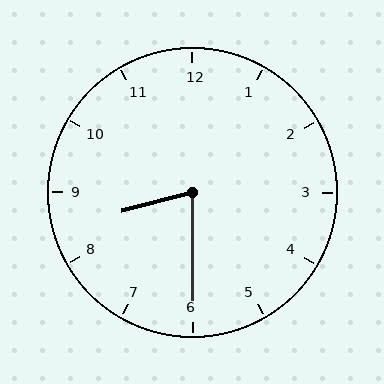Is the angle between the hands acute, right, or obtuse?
It is acute.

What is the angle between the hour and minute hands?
Approximately 75 degrees.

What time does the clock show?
8:30.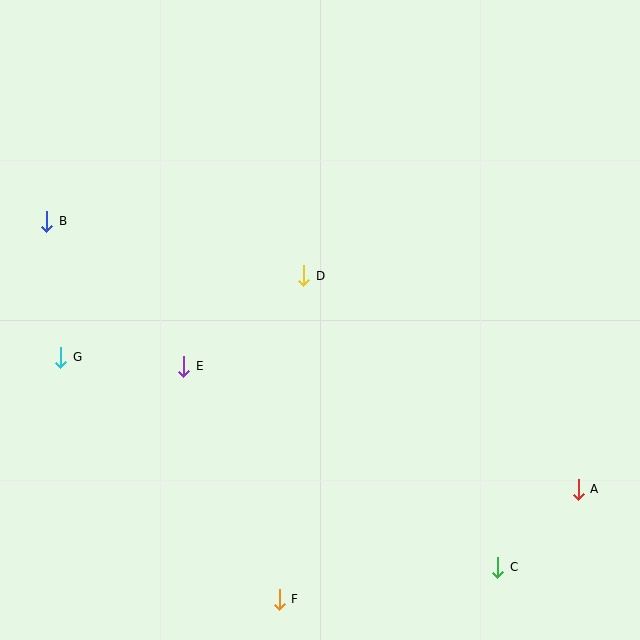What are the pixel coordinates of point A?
Point A is at (578, 489).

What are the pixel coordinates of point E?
Point E is at (184, 366).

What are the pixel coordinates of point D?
Point D is at (304, 276).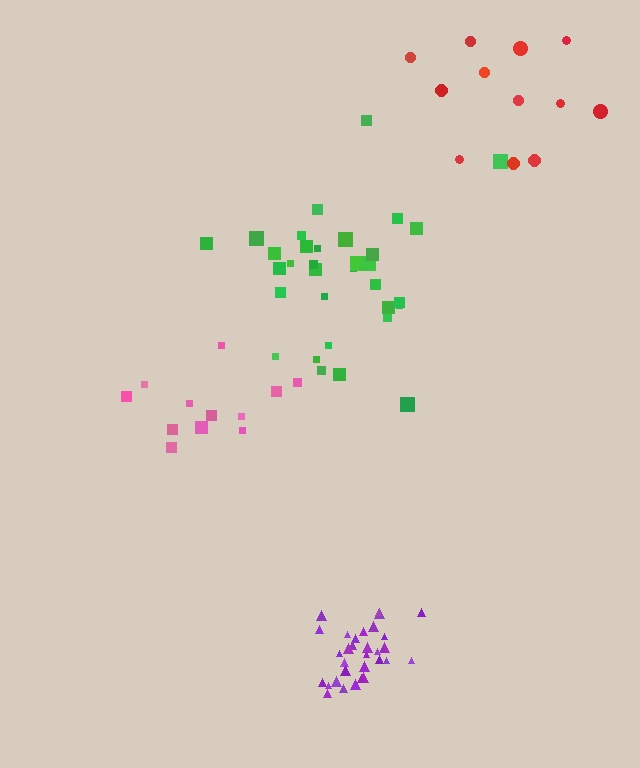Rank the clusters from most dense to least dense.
purple, green, pink, red.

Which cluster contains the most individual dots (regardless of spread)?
Green (33).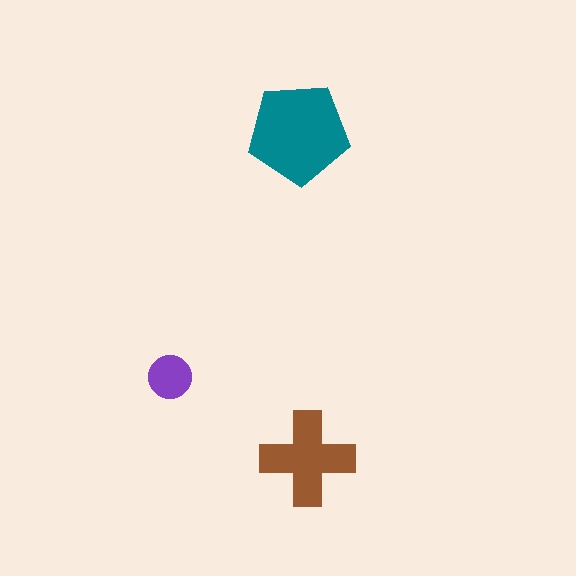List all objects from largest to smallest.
The teal pentagon, the brown cross, the purple circle.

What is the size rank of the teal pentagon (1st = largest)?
1st.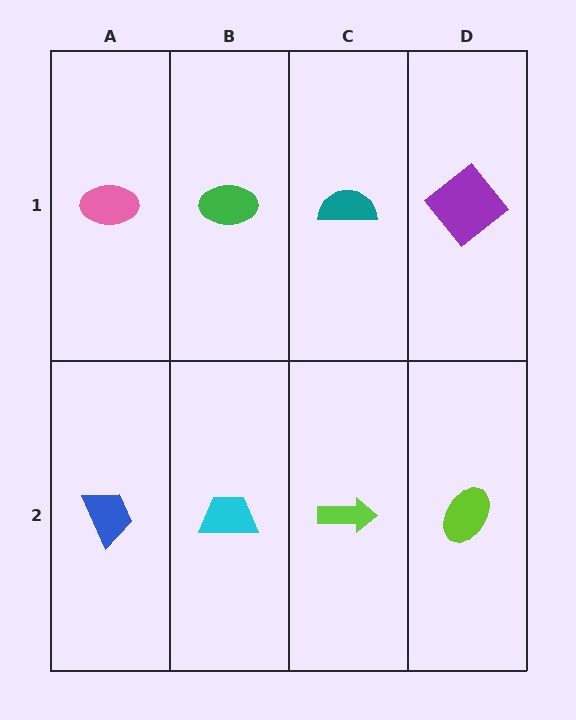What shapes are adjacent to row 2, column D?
A purple diamond (row 1, column D), a lime arrow (row 2, column C).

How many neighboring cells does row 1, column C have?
3.